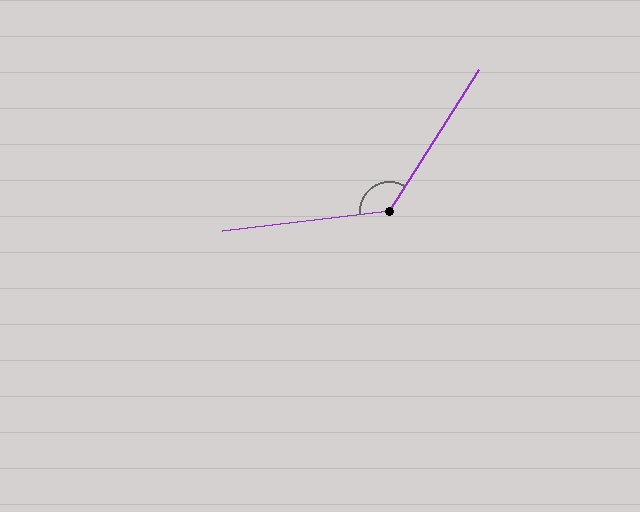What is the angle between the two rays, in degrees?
Approximately 129 degrees.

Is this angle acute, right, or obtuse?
It is obtuse.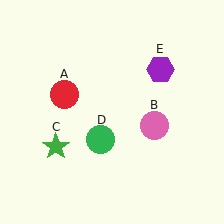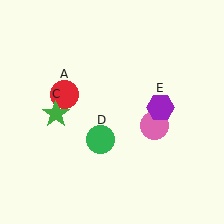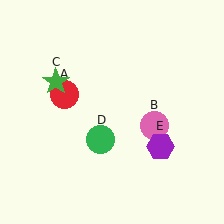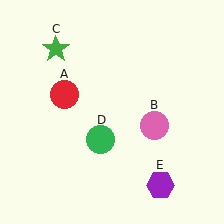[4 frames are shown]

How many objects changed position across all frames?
2 objects changed position: green star (object C), purple hexagon (object E).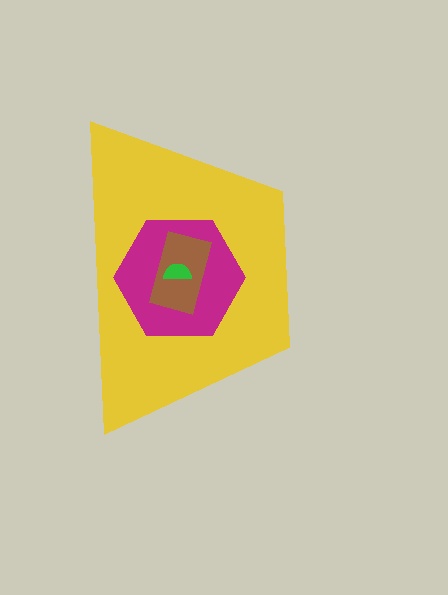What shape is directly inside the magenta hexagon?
The brown rectangle.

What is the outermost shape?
The yellow trapezoid.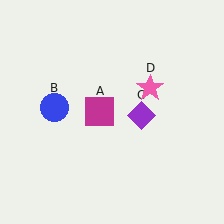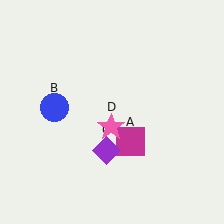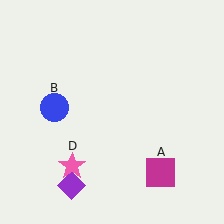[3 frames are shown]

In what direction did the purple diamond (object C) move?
The purple diamond (object C) moved down and to the left.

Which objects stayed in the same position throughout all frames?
Blue circle (object B) remained stationary.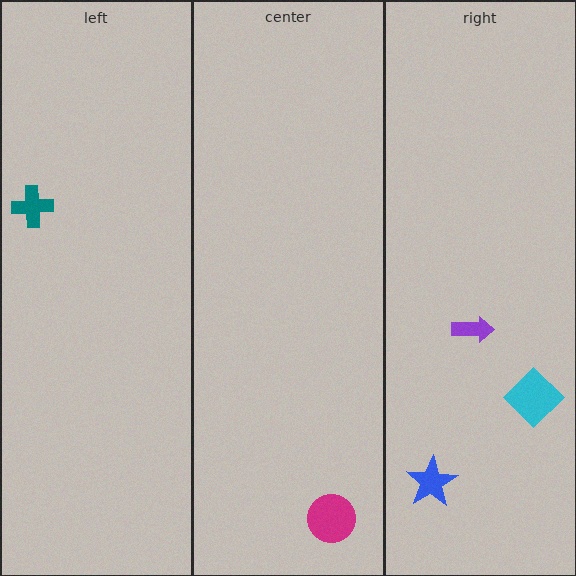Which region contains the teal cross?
The left region.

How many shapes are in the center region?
1.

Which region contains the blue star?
The right region.